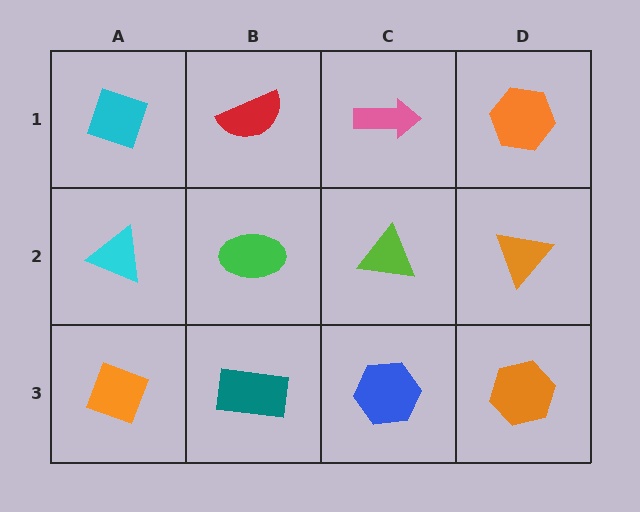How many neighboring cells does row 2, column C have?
4.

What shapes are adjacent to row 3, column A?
A cyan triangle (row 2, column A), a teal rectangle (row 3, column B).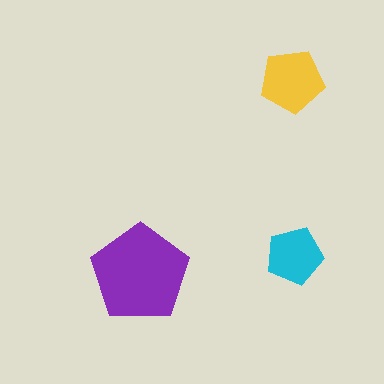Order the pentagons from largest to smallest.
the purple one, the yellow one, the cyan one.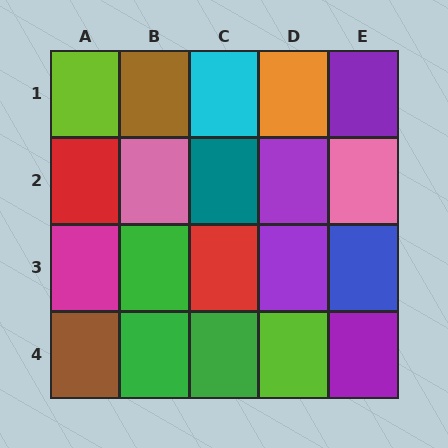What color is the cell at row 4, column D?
Lime.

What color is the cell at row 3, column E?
Blue.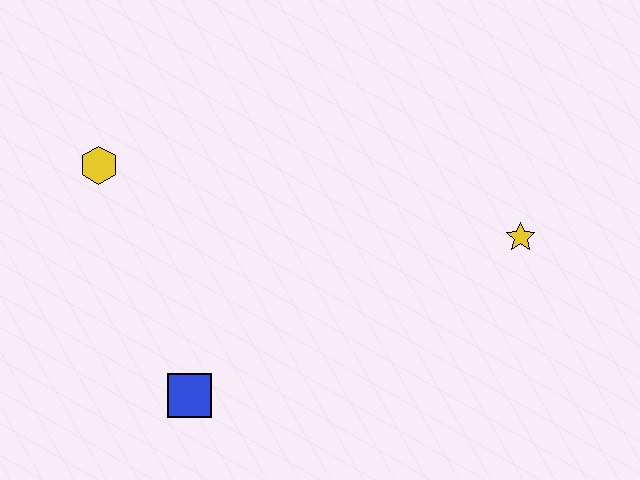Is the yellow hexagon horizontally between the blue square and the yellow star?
No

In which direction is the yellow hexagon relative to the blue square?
The yellow hexagon is above the blue square.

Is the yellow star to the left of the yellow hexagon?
No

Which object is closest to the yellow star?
The blue square is closest to the yellow star.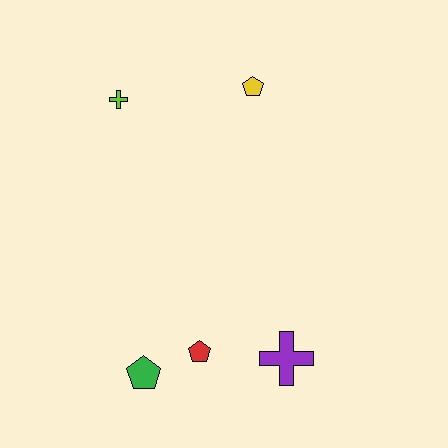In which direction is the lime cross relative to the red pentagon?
The lime cross is above the red pentagon.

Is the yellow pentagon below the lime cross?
No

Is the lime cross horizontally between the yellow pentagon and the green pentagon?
No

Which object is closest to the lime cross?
The yellow pentagon is closest to the lime cross.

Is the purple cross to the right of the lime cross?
Yes